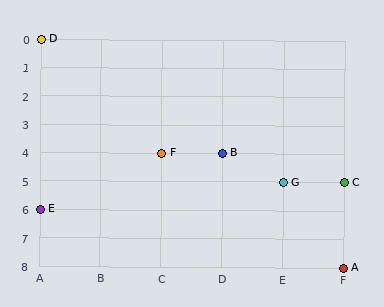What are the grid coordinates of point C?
Point C is at grid coordinates (F, 5).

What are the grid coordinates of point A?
Point A is at grid coordinates (F, 8).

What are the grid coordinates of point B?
Point B is at grid coordinates (D, 4).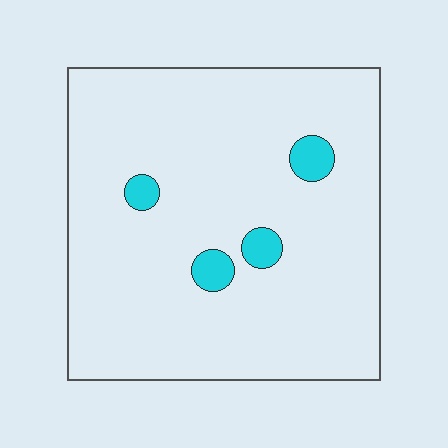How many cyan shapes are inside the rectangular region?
4.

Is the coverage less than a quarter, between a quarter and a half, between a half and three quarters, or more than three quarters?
Less than a quarter.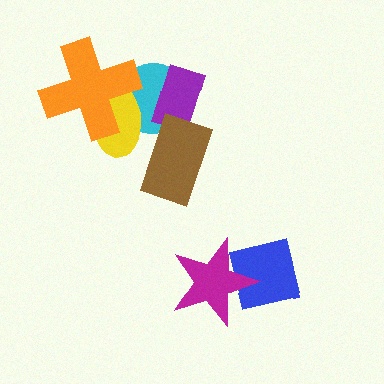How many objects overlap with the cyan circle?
4 objects overlap with the cyan circle.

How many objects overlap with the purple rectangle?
2 objects overlap with the purple rectangle.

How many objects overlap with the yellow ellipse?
2 objects overlap with the yellow ellipse.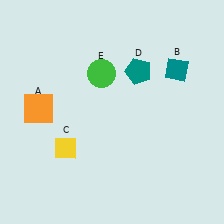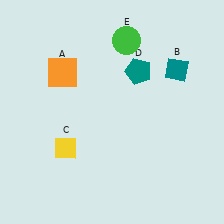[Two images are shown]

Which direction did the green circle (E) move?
The green circle (E) moved up.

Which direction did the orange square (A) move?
The orange square (A) moved up.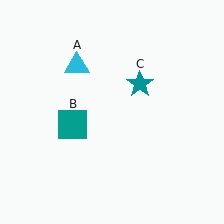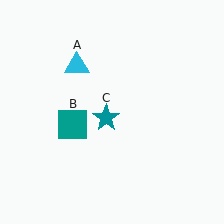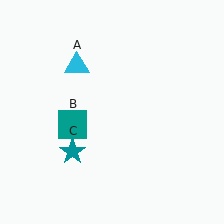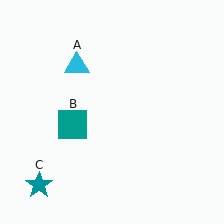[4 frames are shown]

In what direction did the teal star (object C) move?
The teal star (object C) moved down and to the left.